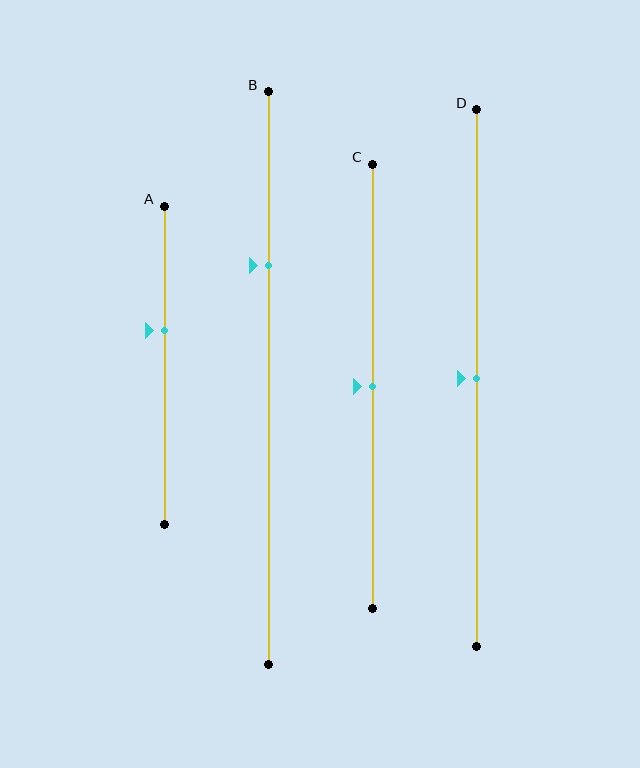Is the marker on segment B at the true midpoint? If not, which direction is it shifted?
No, the marker on segment B is shifted upward by about 20% of the segment length.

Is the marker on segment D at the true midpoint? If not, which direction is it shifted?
Yes, the marker on segment D is at the true midpoint.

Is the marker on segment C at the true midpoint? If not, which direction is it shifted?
Yes, the marker on segment C is at the true midpoint.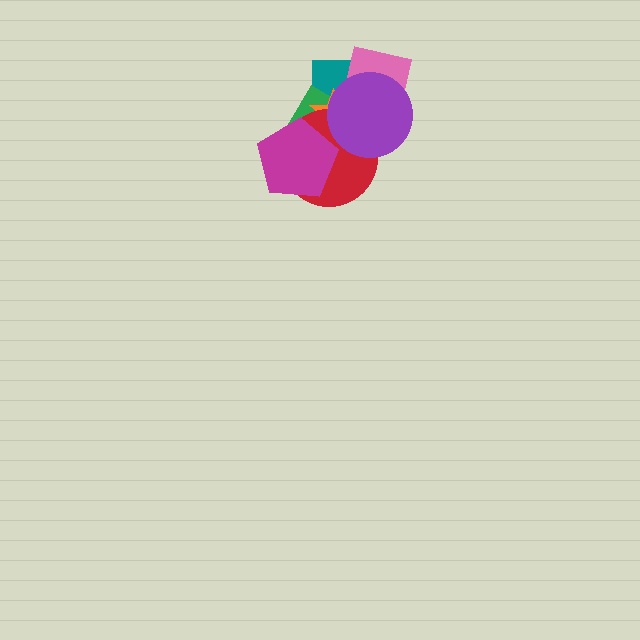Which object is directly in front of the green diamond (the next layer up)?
The orange star is directly in front of the green diamond.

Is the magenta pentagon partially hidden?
No, no other shape covers it.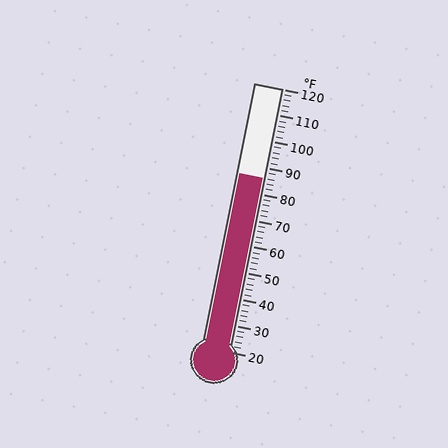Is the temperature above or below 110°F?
The temperature is below 110°F.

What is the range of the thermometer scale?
The thermometer scale ranges from 20°F to 120°F.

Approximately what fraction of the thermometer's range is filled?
The thermometer is filled to approximately 65% of its range.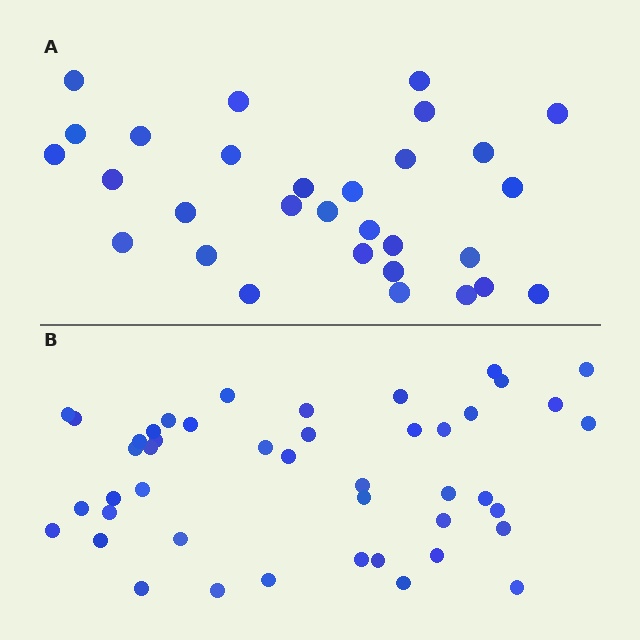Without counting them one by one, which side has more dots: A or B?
Region B (the bottom region) has more dots.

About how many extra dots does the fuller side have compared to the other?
Region B has approximately 15 more dots than region A.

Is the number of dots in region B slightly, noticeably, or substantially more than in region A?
Region B has substantially more. The ratio is roughly 1.5 to 1.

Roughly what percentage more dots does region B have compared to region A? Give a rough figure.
About 50% more.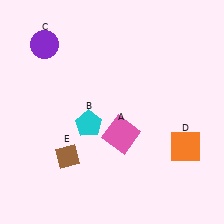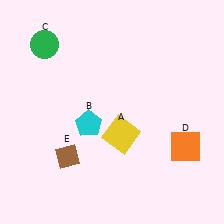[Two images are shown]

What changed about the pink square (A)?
In Image 1, A is pink. In Image 2, it changed to yellow.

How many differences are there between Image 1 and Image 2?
There are 2 differences between the two images.